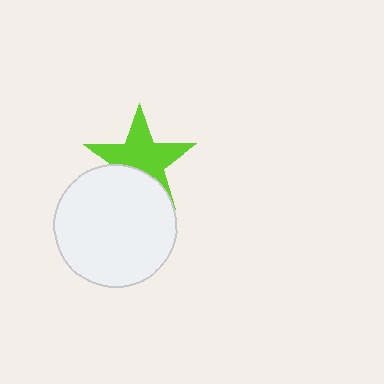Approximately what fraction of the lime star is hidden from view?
Roughly 33% of the lime star is hidden behind the white circle.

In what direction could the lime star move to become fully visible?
The lime star could move up. That would shift it out from behind the white circle entirely.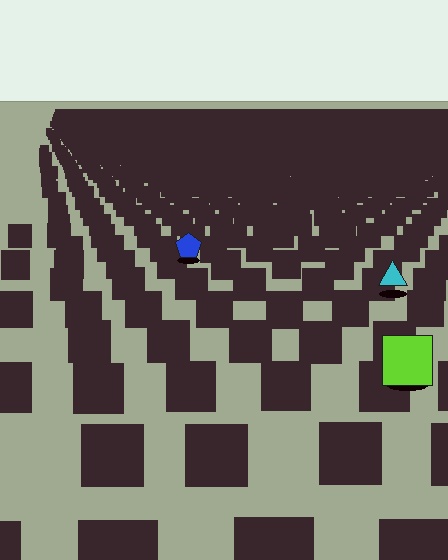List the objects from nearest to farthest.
From nearest to farthest: the lime square, the cyan triangle, the blue pentagon.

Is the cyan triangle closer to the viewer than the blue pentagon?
Yes. The cyan triangle is closer — you can tell from the texture gradient: the ground texture is coarser near it.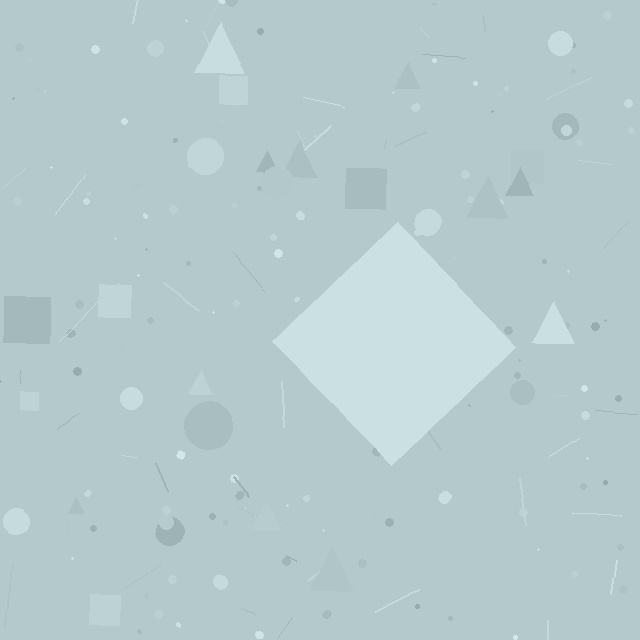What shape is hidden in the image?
A diamond is hidden in the image.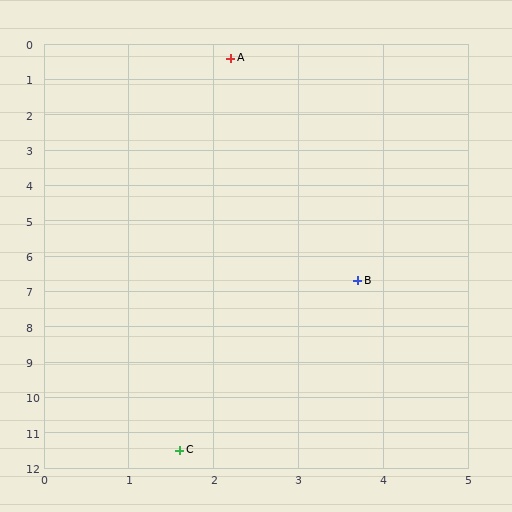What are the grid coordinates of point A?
Point A is at approximately (2.2, 0.4).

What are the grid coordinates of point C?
Point C is at approximately (1.6, 11.5).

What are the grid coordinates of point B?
Point B is at approximately (3.7, 6.7).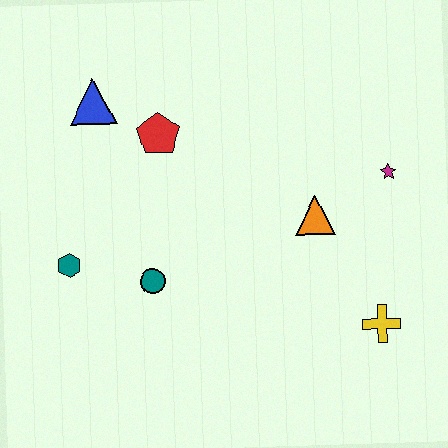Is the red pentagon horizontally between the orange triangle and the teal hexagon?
Yes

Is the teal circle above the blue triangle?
No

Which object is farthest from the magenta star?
The teal hexagon is farthest from the magenta star.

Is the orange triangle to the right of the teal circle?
Yes